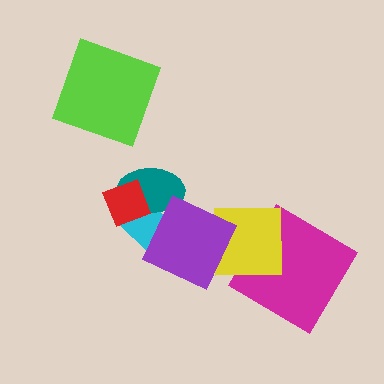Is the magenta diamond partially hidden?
Yes, it is partially covered by another shape.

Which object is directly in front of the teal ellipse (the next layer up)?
The red diamond is directly in front of the teal ellipse.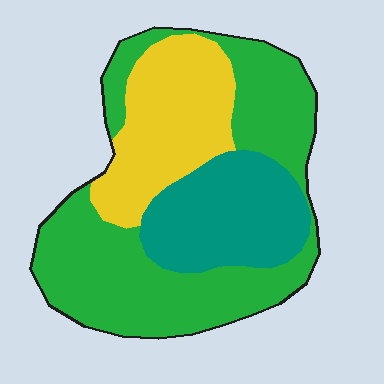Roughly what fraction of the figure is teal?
Teal covers around 25% of the figure.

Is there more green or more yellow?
Green.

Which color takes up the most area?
Green, at roughly 50%.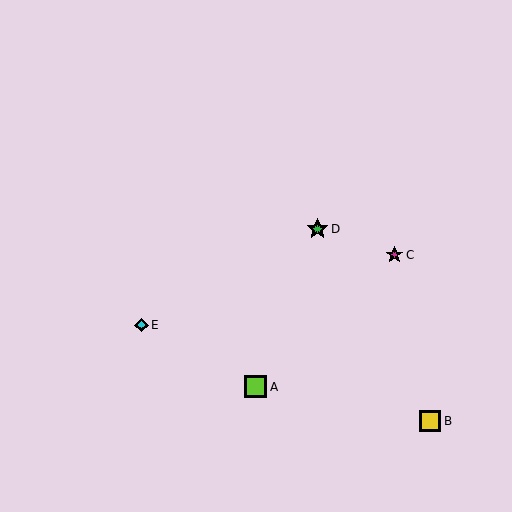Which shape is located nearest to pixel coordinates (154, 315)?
The cyan diamond (labeled E) at (142, 325) is nearest to that location.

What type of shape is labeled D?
Shape D is a green star.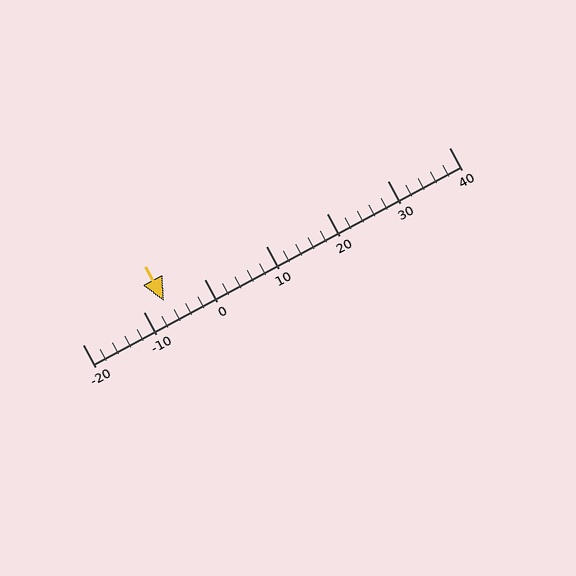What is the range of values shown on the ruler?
The ruler shows values from -20 to 40.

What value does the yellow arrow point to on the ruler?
The yellow arrow points to approximately -7.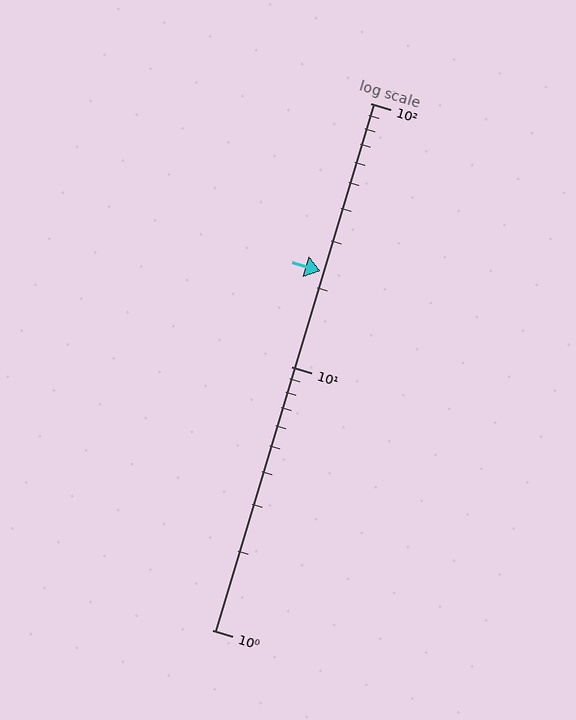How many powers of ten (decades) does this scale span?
The scale spans 2 decades, from 1 to 100.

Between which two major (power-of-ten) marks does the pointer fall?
The pointer is between 10 and 100.